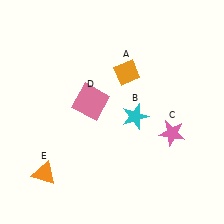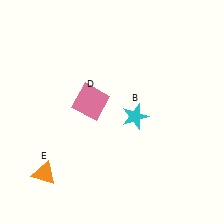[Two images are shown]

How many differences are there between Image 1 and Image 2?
There are 2 differences between the two images.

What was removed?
The pink star (C), the orange diamond (A) were removed in Image 2.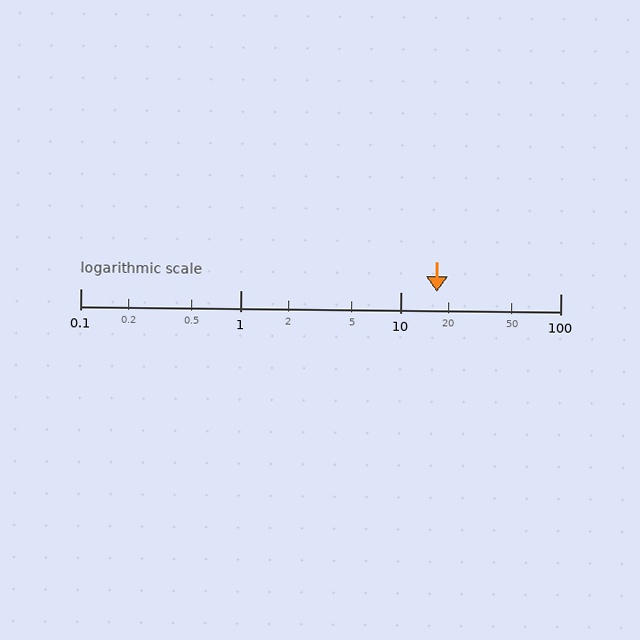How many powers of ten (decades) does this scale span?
The scale spans 3 decades, from 0.1 to 100.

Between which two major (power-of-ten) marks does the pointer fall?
The pointer is between 10 and 100.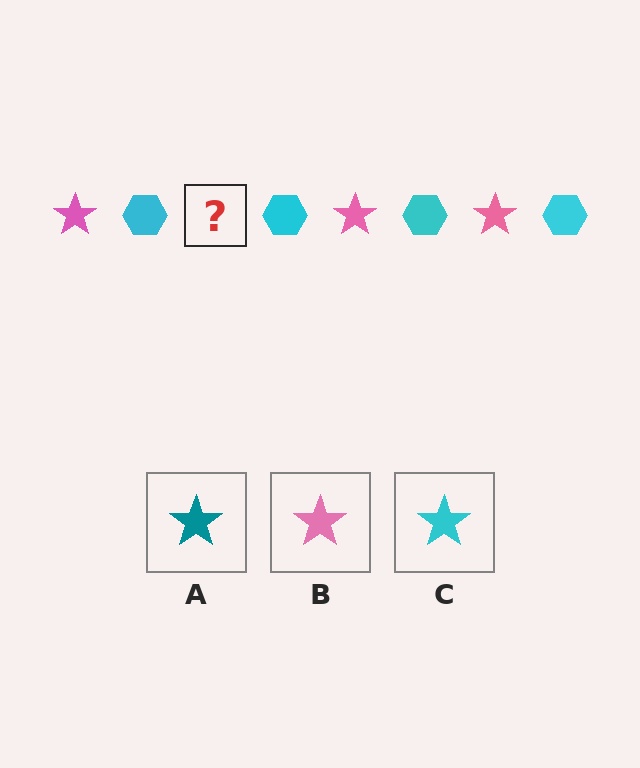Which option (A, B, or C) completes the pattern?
B.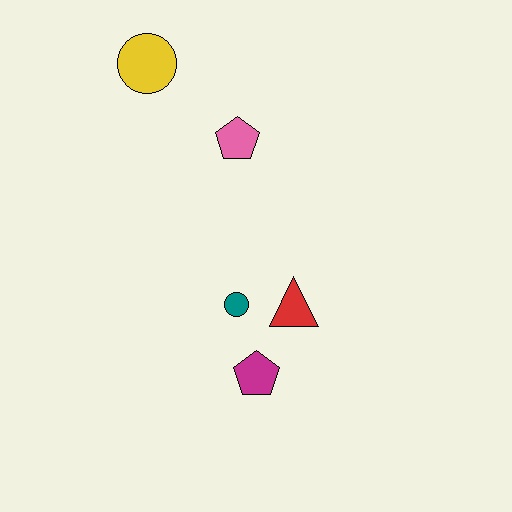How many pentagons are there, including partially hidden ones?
There are 2 pentagons.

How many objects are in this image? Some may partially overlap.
There are 5 objects.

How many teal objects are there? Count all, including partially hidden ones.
There is 1 teal object.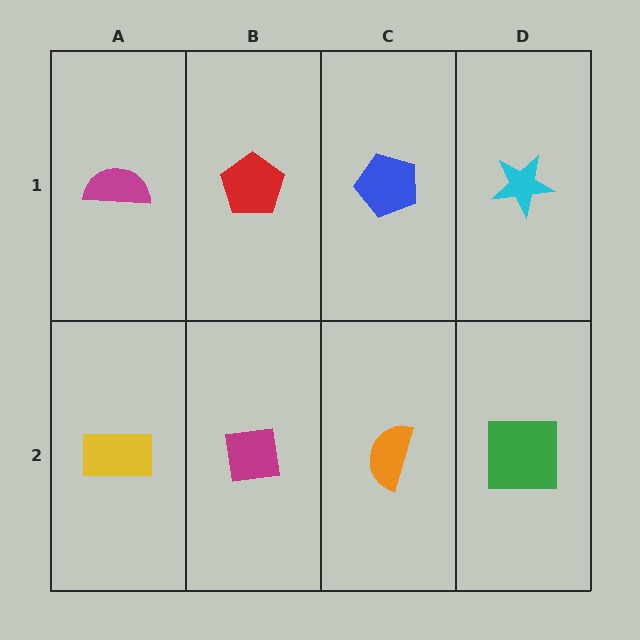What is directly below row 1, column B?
A magenta square.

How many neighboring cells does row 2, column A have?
2.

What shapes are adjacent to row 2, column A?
A magenta semicircle (row 1, column A), a magenta square (row 2, column B).